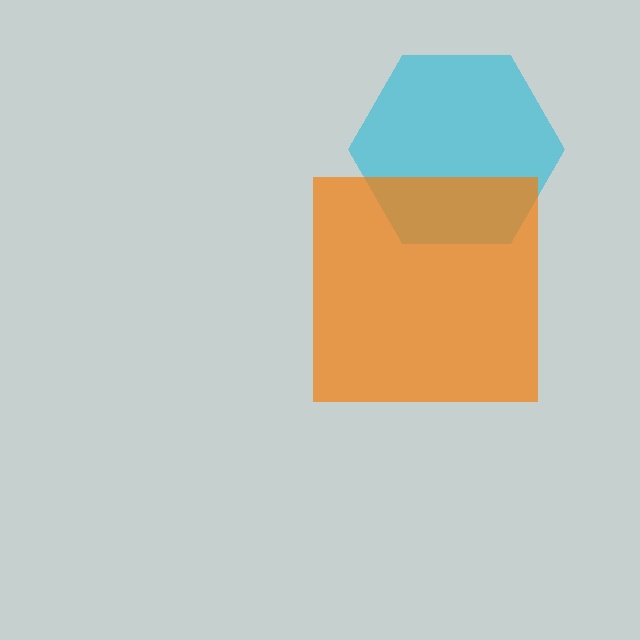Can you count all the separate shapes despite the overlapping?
Yes, there are 2 separate shapes.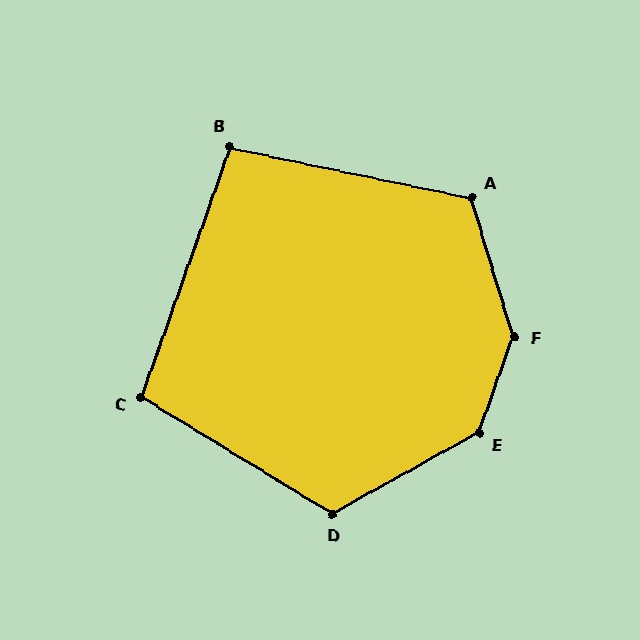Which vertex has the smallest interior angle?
B, at approximately 98 degrees.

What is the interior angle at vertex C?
Approximately 102 degrees (obtuse).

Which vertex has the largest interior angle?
F, at approximately 143 degrees.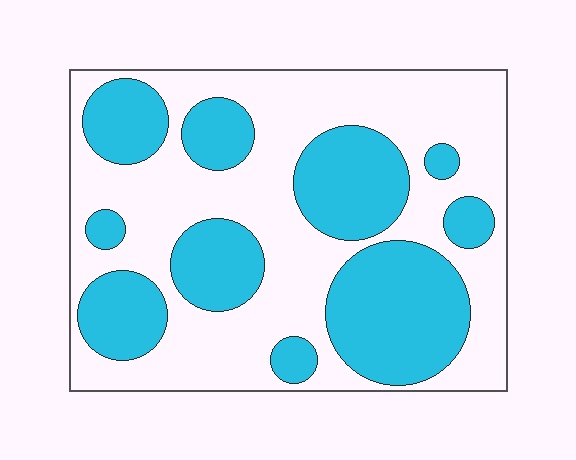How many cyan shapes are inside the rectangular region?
10.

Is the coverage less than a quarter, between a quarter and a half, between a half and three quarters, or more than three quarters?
Between a quarter and a half.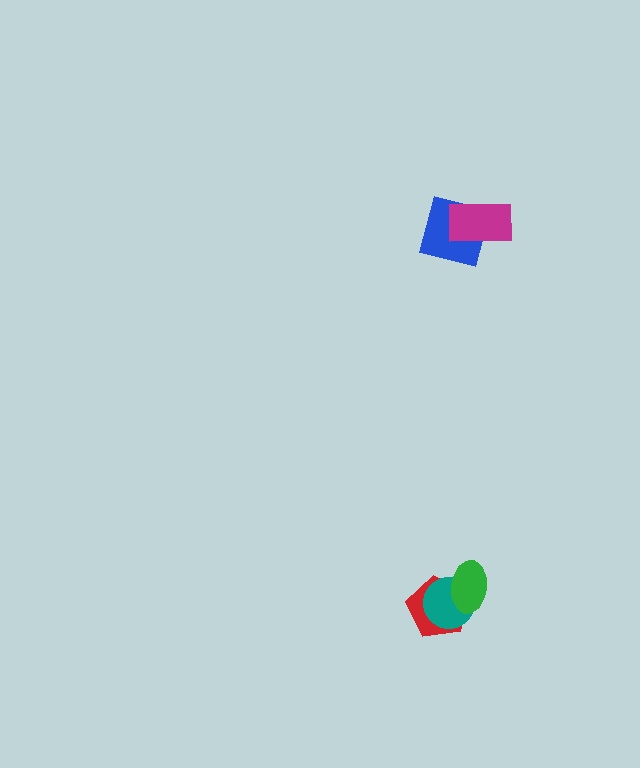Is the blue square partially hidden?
Yes, it is partially covered by another shape.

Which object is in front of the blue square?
The magenta rectangle is in front of the blue square.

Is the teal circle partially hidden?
Yes, it is partially covered by another shape.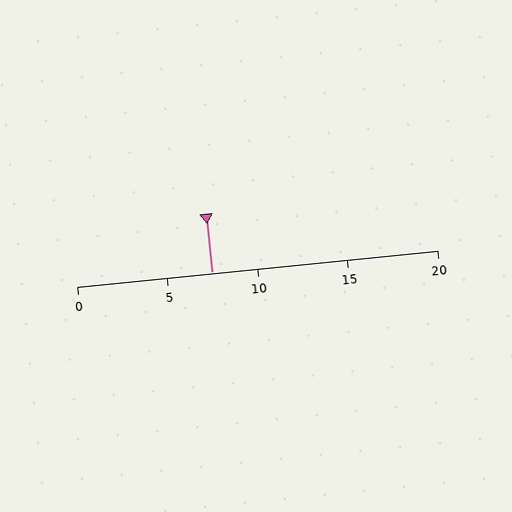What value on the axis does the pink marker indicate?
The marker indicates approximately 7.5.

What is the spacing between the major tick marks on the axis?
The major ticks are spaced 5 apart.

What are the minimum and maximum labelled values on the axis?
The axis runs from 0 to 20.